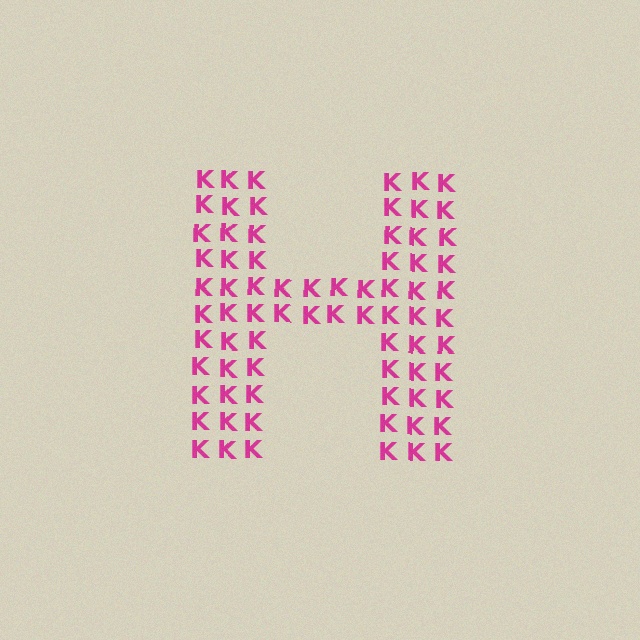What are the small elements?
The small elements are letter K's.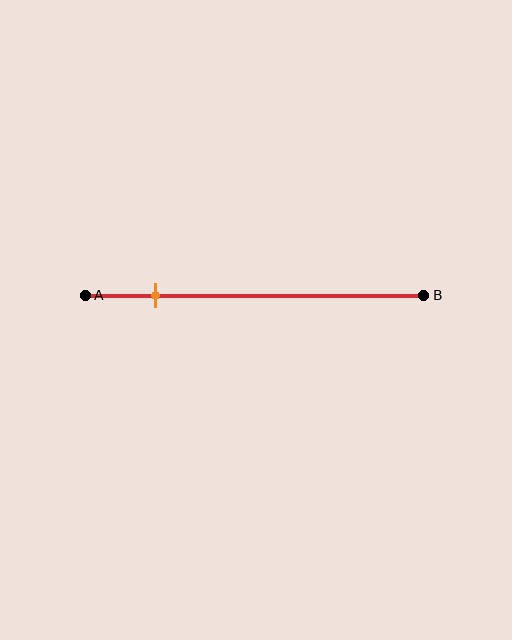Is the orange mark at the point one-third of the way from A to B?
No, the mark is at about 20% from A, not at the 33% one-third point.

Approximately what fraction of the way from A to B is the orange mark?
The orange mark is approximately 20% of the way from A to B.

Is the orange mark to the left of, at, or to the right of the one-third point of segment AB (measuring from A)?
The orange mark is to the left of the one-third point of segment AB.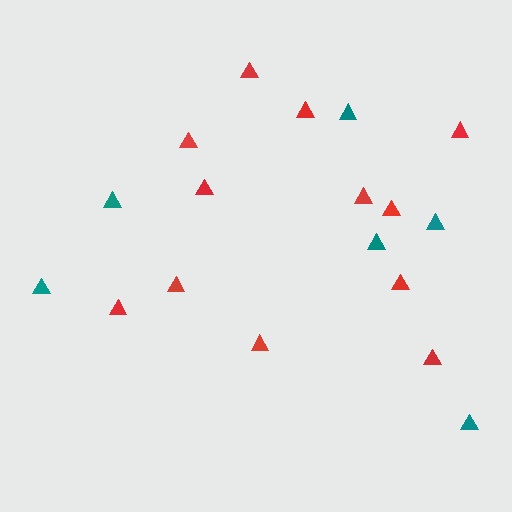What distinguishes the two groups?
There are 2 groups: one group of teal triangles (6) and one group of red triangles (12).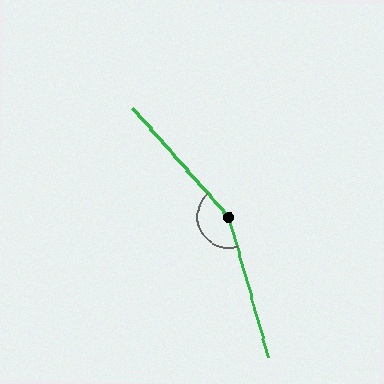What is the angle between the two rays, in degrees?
Approximately 154 degrees.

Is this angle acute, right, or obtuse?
It is obtuse.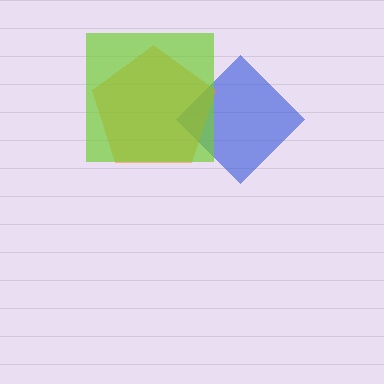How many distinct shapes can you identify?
There are 3 distinct shapes: a blue diamond, an orange pentagon, a lime square.